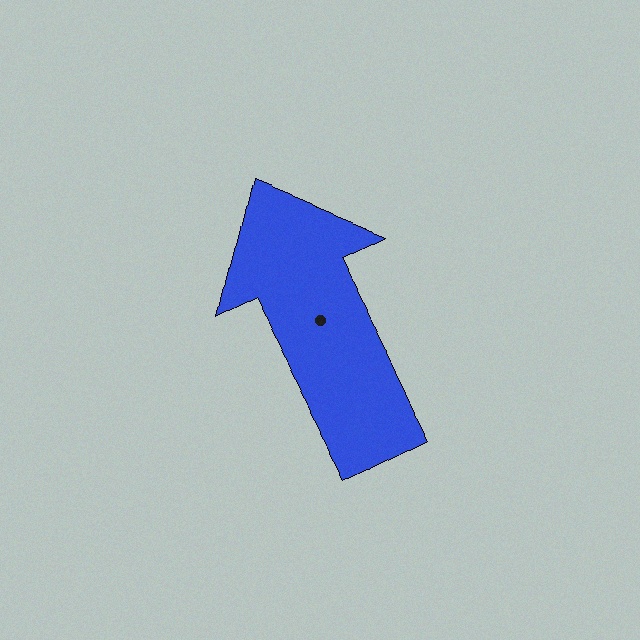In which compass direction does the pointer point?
Northwest.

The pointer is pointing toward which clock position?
Roughly 11 o'clock.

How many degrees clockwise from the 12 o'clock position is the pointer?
Approximately 333 degrees.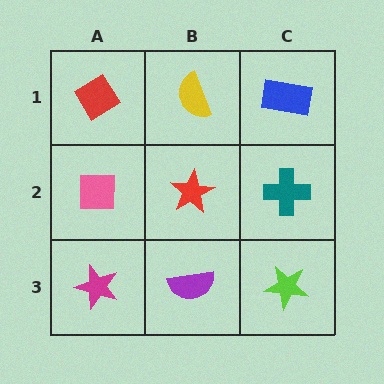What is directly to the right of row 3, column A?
A purple semicircle.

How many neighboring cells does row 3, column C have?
2.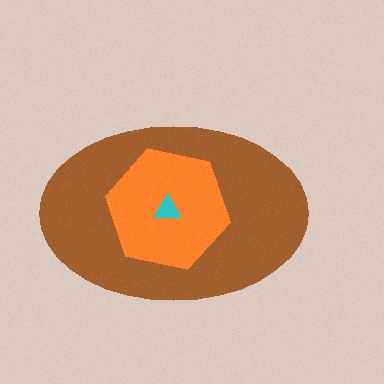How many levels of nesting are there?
3.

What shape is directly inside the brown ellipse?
The orange hexagon.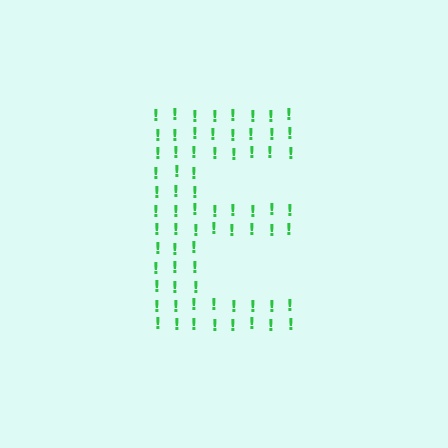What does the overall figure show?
The overall figure shows the letter E.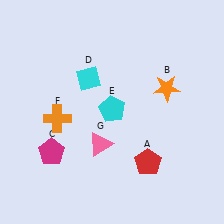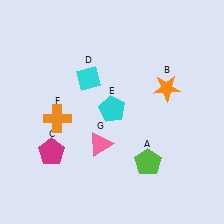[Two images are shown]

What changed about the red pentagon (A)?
In Image 1, A is red. In Image 2, it changed to lime.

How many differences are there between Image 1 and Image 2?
There is 1 difference between the two images.